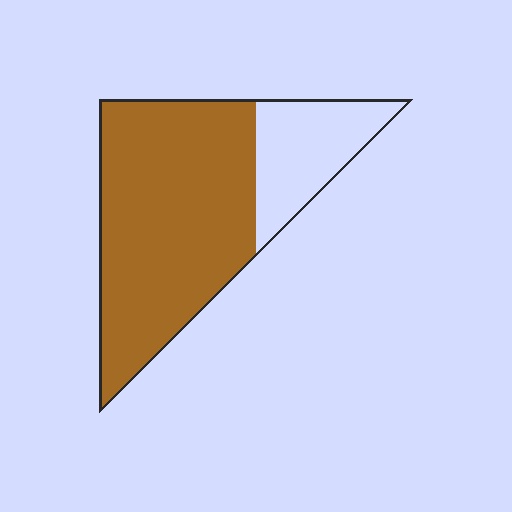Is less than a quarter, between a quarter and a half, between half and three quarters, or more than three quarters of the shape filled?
Between half and three quarters.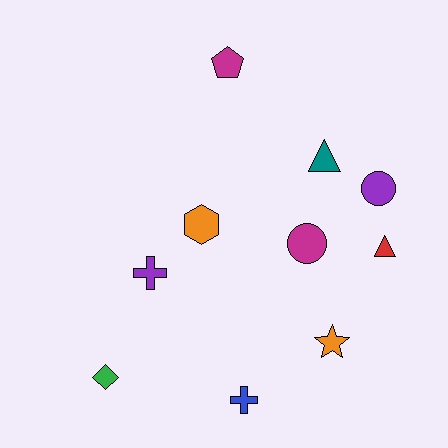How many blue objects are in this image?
There is 1 blue object.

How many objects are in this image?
There are 10 objects.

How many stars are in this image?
There is 1 star.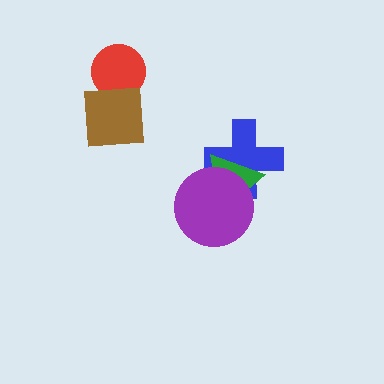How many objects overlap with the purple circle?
2 objects overlap with the purple circle.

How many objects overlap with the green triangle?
2 objects overlap with the green triangle.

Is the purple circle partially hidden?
No, no other shape covers it.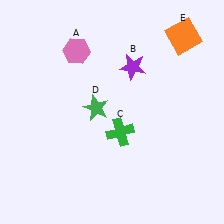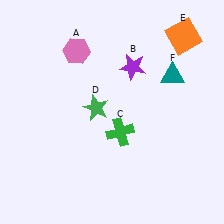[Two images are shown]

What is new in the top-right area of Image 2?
A teal triangle (F) was added in the top-right area of Image 2.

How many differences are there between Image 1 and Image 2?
There is 1 difference between the two images.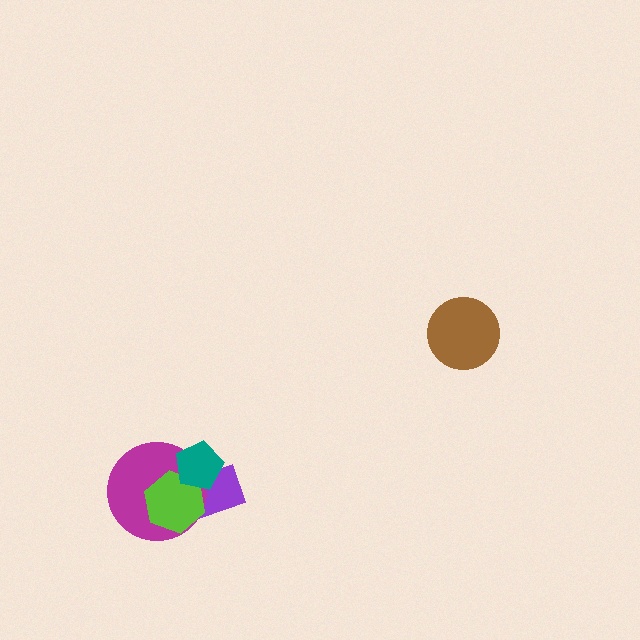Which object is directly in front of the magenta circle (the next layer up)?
The lime hexagon is directly in front of the magenta circle.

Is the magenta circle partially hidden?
Yes, it is partially covered by another shape.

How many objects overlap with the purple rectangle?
3 objects overlap with the purple rectangle.